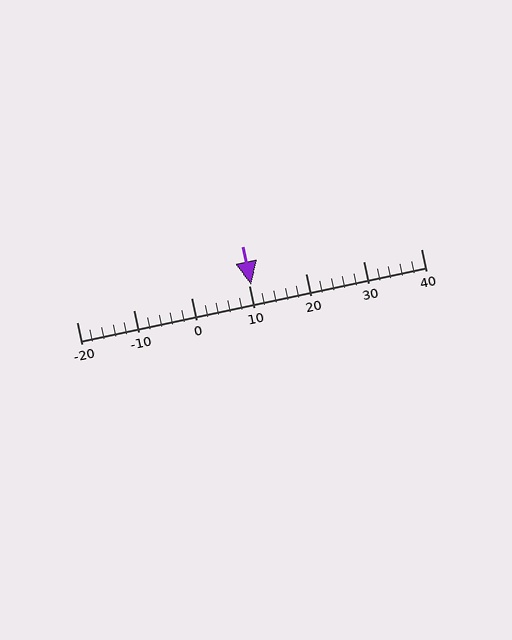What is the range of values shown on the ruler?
The ruler shows values from -20 to 40.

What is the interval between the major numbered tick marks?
The major tick marks are spaced 10 units apart.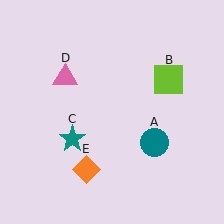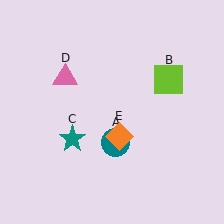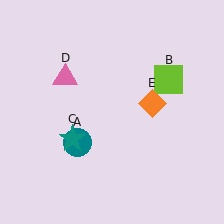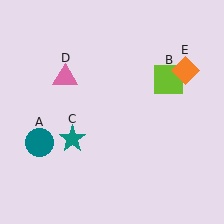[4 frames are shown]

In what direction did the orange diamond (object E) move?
The orange diamond (object E) moved up and to the right.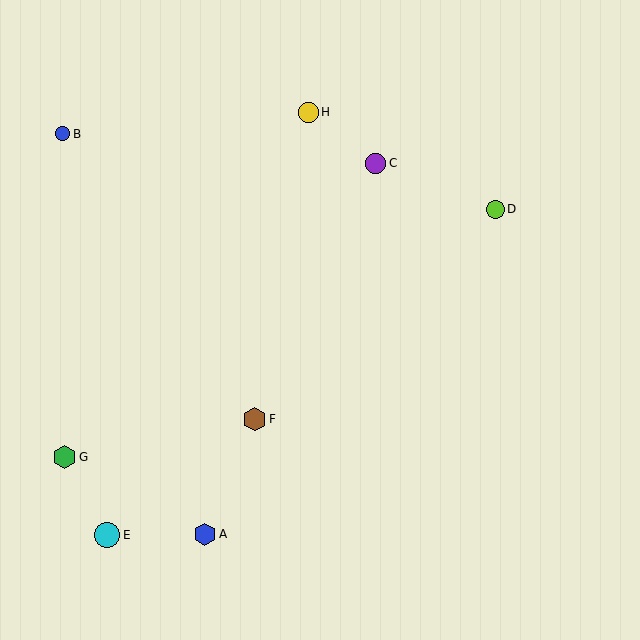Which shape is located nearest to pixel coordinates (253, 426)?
The brown hexagon (labeled F) at (255, 419) is nearest to that location.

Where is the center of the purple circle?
The center of the purple circle is at (376, 163).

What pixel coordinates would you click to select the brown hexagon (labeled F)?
Click at (255, 419) to select the brown hexagon F.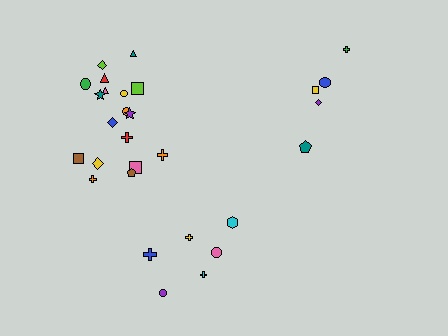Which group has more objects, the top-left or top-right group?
The top-left group.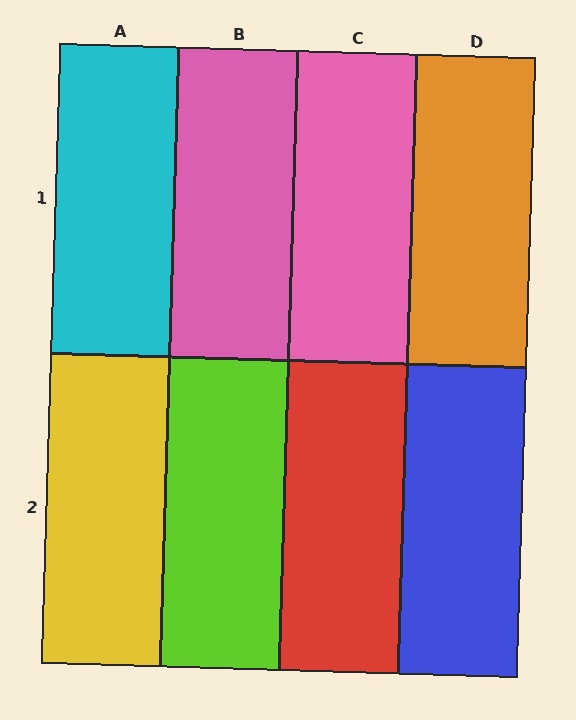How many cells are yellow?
1 cell is yellow.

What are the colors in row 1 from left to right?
Cyan, pink, pink, orange.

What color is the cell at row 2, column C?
Red.